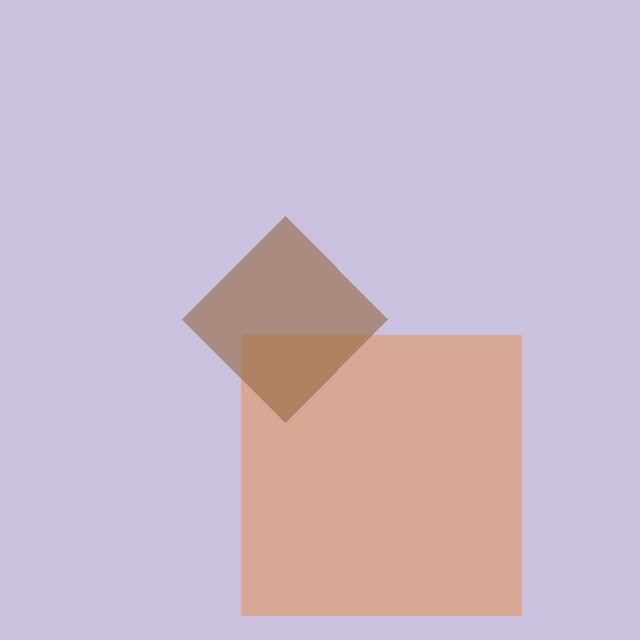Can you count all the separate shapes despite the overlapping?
Yes, there are 2 separate shapes.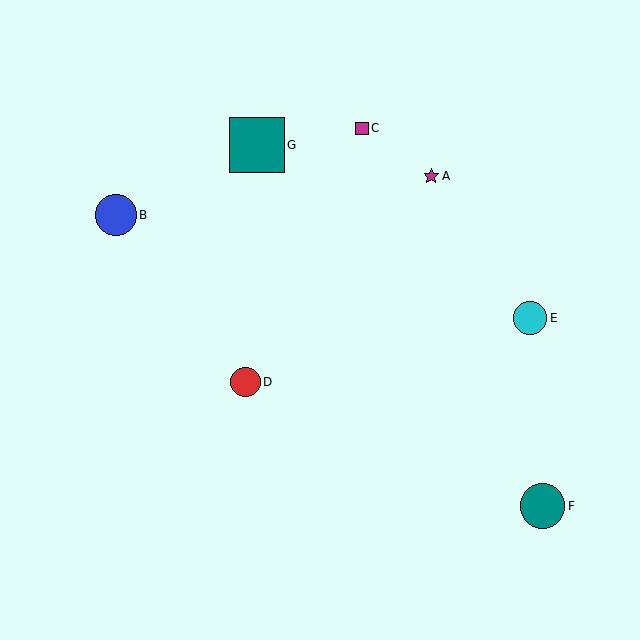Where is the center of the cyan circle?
The center of the cyan circle is at (530, 318).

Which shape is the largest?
The teal square (labeled G) is the largest.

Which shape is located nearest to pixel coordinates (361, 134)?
The magenta square (labeled C) at (362, 128) is nearest to that location.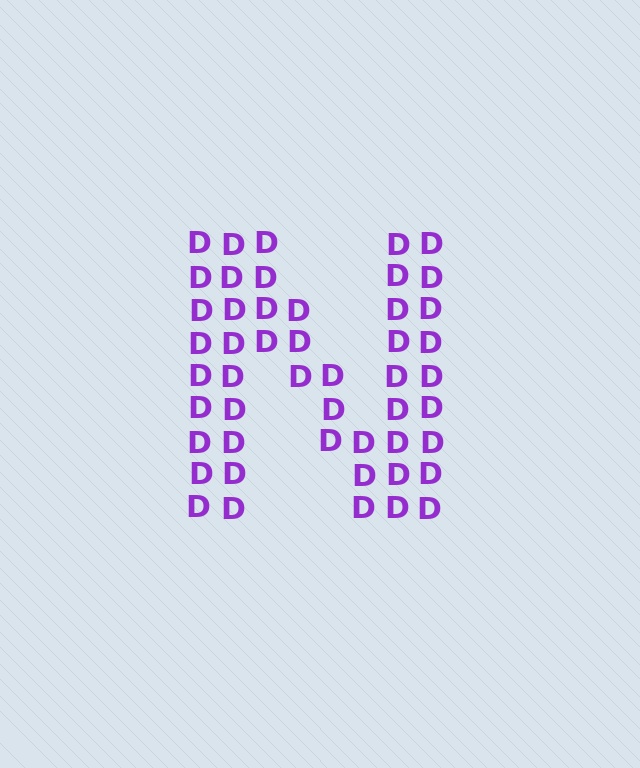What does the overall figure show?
The overall figure shows the letter N.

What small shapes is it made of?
It is made of small letter D's.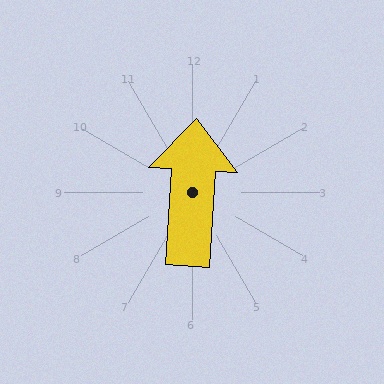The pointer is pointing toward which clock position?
Roughly 12 o'clock.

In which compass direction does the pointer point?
North.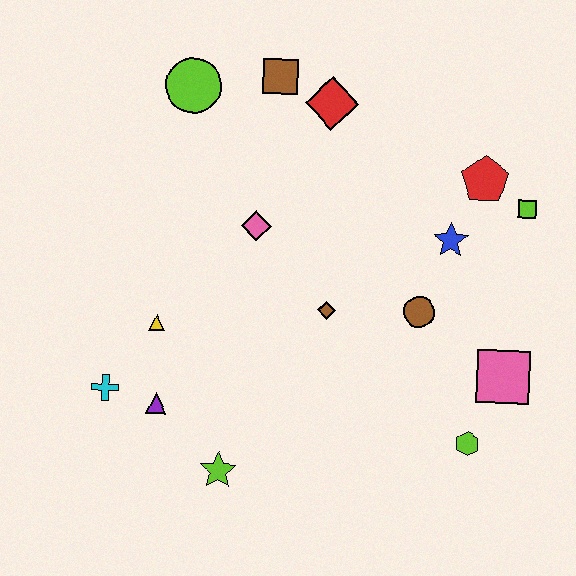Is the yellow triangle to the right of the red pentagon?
No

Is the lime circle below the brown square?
Yes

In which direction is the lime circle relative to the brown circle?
The lime circle is to the left of the brown circle.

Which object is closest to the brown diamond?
The brown circle is closest to the brown diamond.